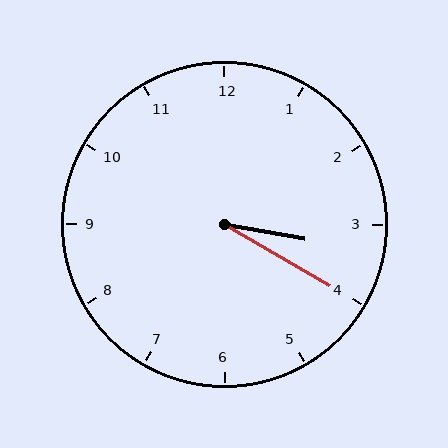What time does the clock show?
3:20.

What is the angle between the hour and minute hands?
Approximately 20 degrees.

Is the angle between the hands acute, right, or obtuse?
It is acute.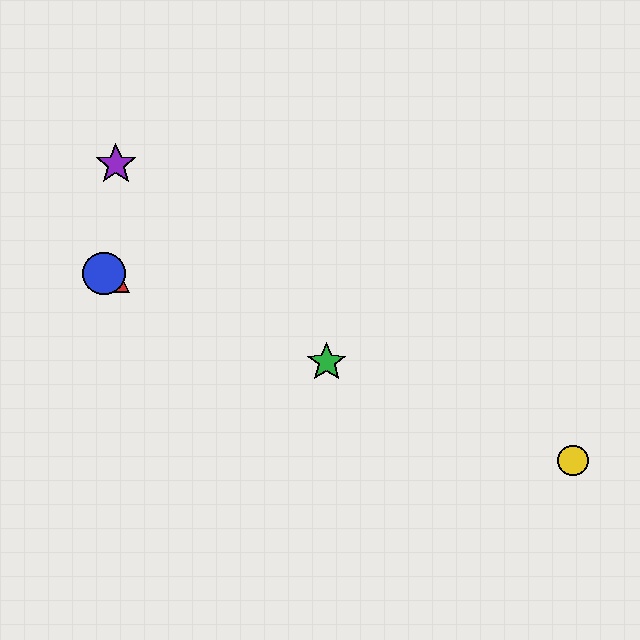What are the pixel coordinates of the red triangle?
The red triangle is at (114, 277).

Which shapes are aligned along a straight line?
The red triangle, the blue circle, the green star, the yellow circle are aligned along a straight line.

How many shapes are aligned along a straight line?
4 shapes (the red triangle, the blue circle, the green star, the yellow circle) are aligned along a straight line.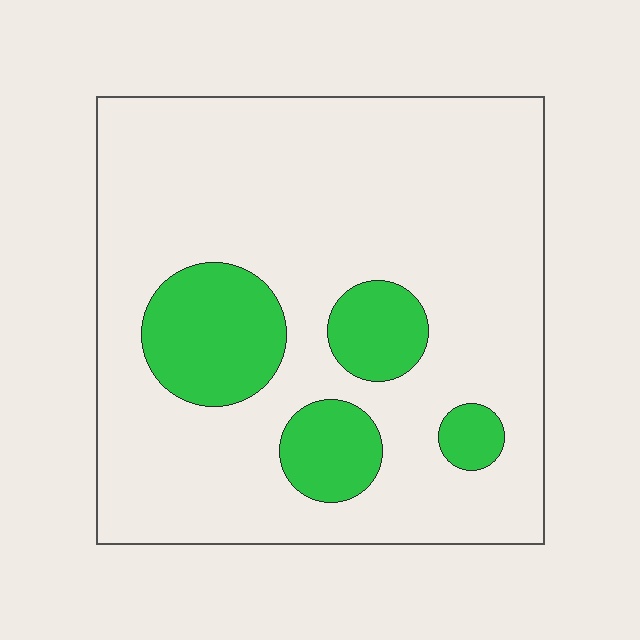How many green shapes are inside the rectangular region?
4.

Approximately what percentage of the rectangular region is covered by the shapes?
Approximately 20%.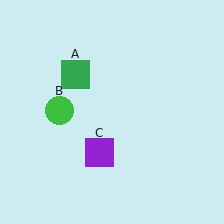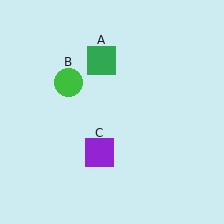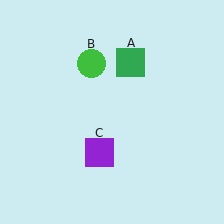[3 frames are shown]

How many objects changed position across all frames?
2 objects changed position: green square (object A), green circle (object B).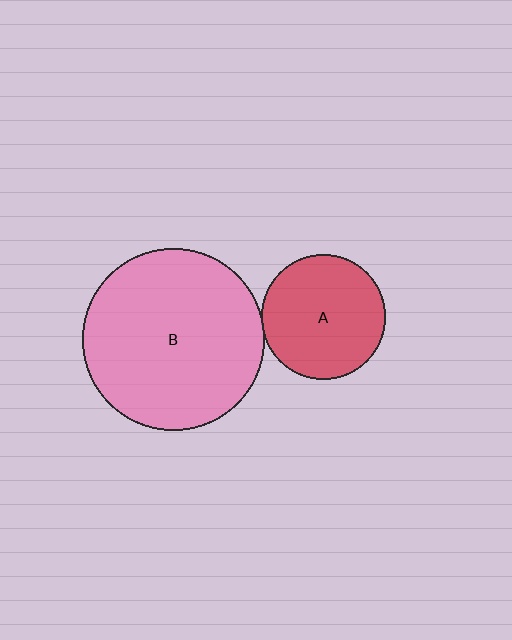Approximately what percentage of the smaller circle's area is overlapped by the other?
Approximately 5%.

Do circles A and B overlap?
Yes.